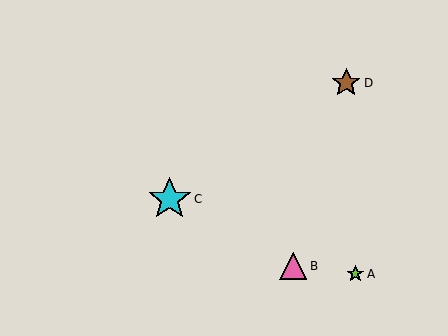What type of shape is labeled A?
Shape A is a lime star.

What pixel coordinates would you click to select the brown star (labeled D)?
Click at (346, 83) to select the brown star D.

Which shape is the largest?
The cyan star (labeled C) is the largest.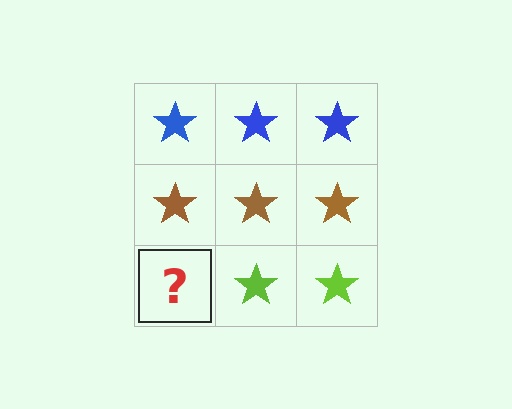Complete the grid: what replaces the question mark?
The question mark should be replaced with a lime star.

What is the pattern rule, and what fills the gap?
The rule is that each row has a consistent color. The gap should be filled with a lime star.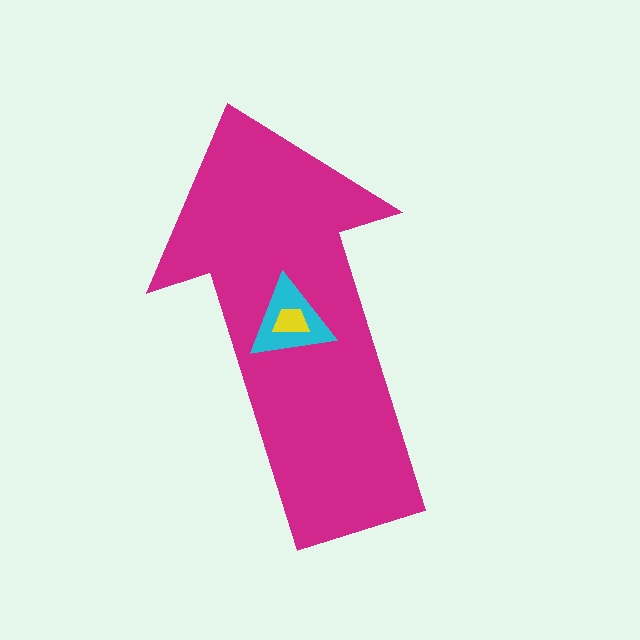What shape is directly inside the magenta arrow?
The cyan triangle.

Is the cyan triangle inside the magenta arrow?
Yes.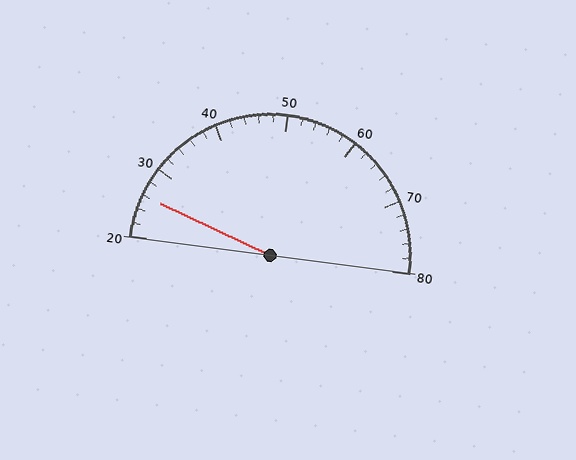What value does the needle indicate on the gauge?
The needle indicates approximately 26.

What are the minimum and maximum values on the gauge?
The gauge ranges from 20 to 80.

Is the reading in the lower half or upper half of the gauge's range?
The reading is in the lower half of the range (20 to 80).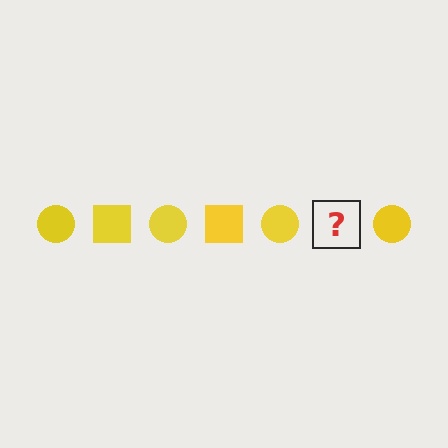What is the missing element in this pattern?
The missing element is a yellow square.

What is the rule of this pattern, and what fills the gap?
The rule is that the pattern cycles through circle, square shapes in yellow. The gap should be filled with a yellow square.